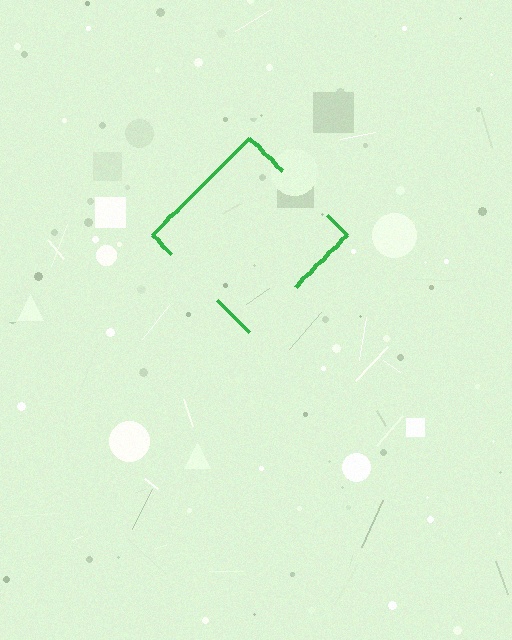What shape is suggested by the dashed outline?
The dashed outline suggests a diamond.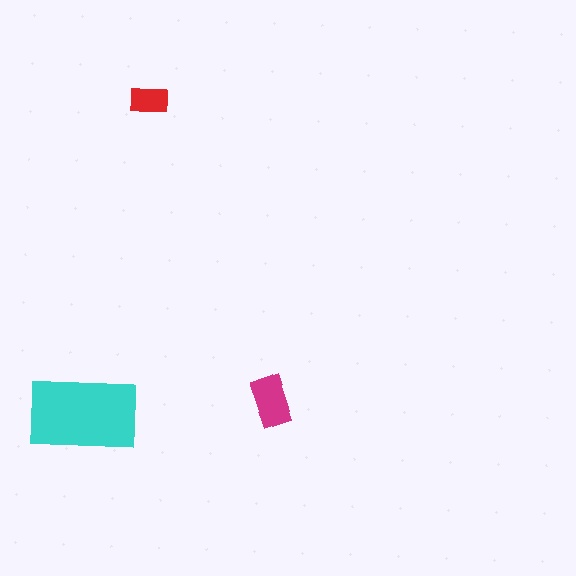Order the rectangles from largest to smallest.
the cyan one, the magenta one, the red one.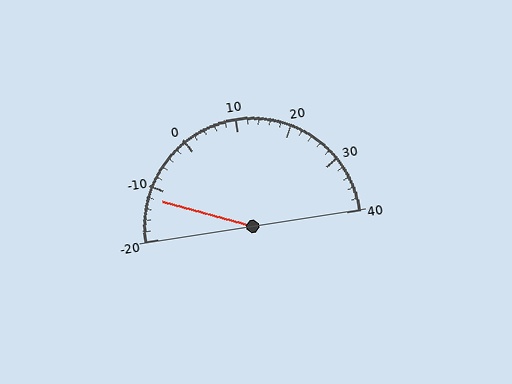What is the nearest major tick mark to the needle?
The nearest major tick mark is -10.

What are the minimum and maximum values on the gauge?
The gauge ranges from -20 to 40.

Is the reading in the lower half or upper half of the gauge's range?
The reading is in the lower half of the range (-20 to 40).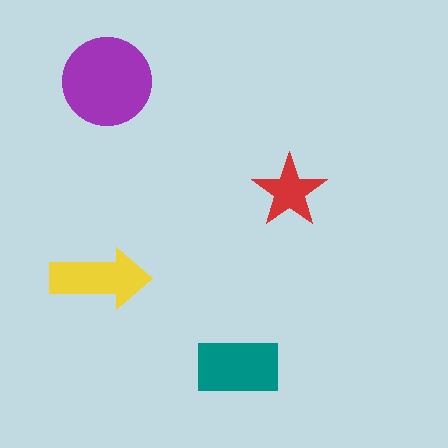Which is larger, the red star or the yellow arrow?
The yellow arrow.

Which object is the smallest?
The red star.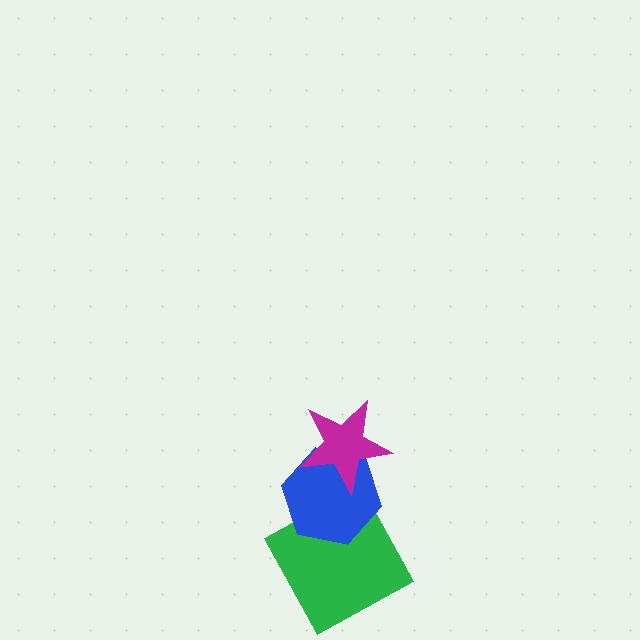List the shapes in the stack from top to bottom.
From top to bottom: the magenta star, the blue hexagon, the green square.